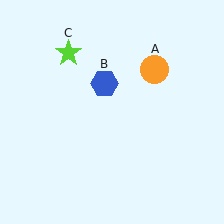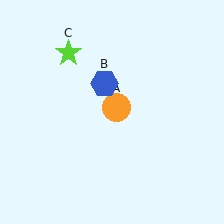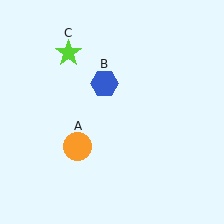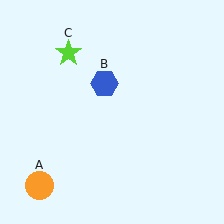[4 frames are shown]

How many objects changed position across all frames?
1 object changed position: orange circle (object A).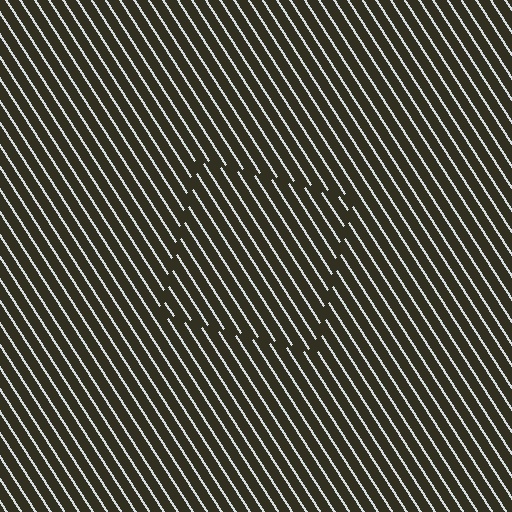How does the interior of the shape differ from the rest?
The interior of the shape contains the same grating, shifted by half a period — the contour is defined by the phase discontinuity where line-ends from the inner and outer gratings abut.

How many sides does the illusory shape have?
4 sides — the line-ends trace a square.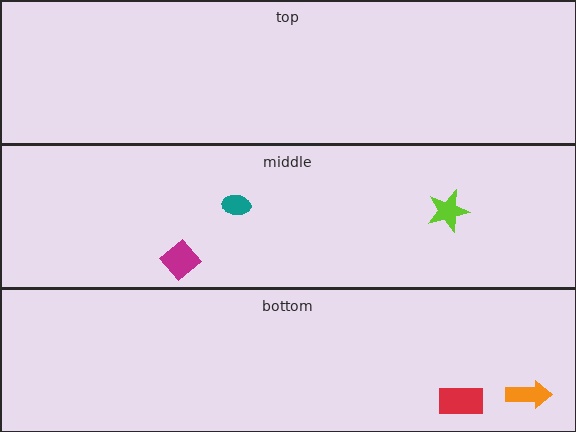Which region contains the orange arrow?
The bottom region.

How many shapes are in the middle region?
3.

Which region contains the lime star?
The middle region.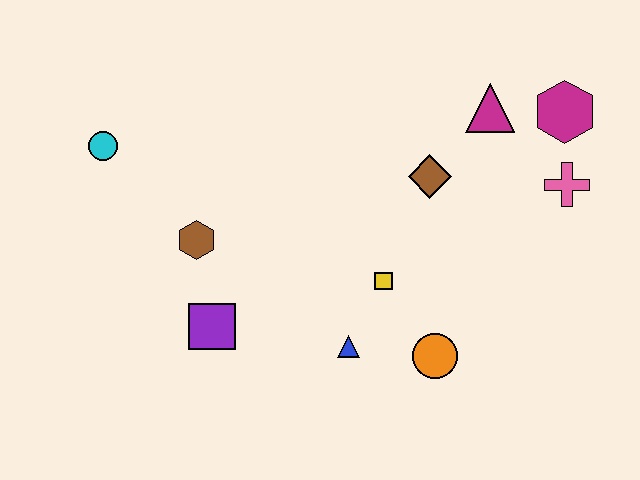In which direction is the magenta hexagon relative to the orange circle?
The magenta hexagon is above the orange circle.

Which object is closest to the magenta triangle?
The magenta hexagon is closest to the magenta triangle.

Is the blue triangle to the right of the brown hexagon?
Yes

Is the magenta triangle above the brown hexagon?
Yes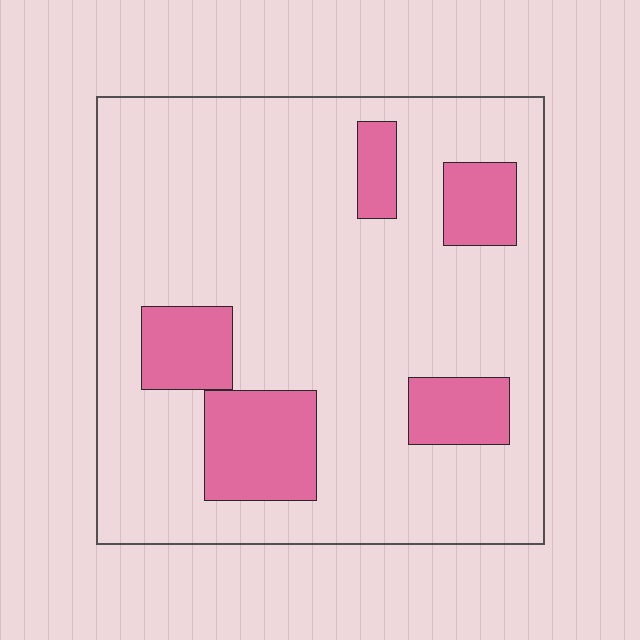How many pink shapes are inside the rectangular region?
5.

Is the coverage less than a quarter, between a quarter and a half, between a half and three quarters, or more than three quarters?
Less than a quarter.